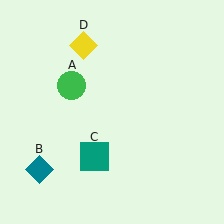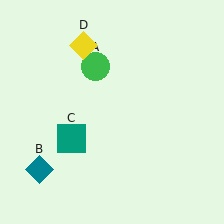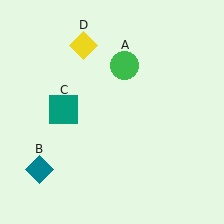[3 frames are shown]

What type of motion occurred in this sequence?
The green circle (object A), teal square (object C) rotated clockwise around the center of the scene.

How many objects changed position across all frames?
2 objects changed position: green circle (object A), teal square (object C).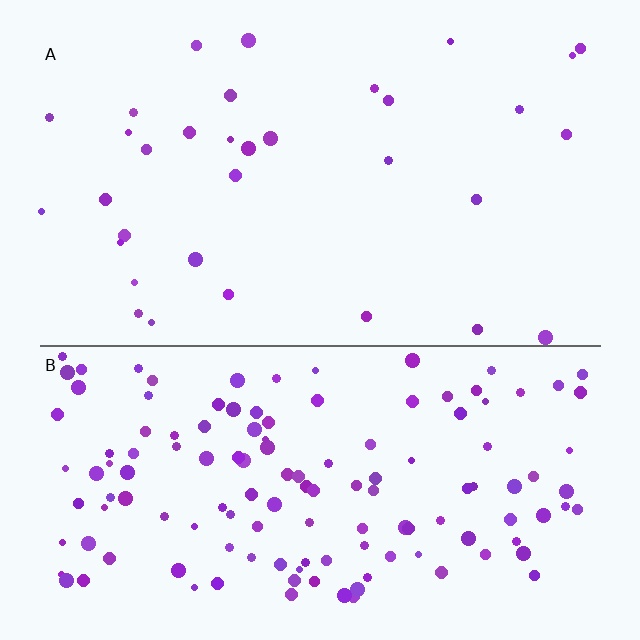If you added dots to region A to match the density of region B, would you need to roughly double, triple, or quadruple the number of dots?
Approximately quadruple.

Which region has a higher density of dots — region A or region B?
B (the bottom).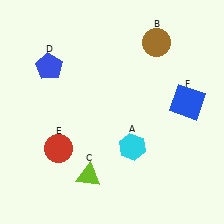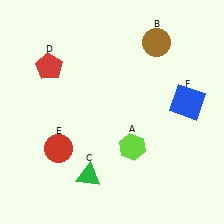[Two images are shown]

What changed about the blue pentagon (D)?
In Image 1, D is blue. In Image 2, it changed to red.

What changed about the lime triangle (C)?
In Image 1, C is lime. In Image 2, it changed to green.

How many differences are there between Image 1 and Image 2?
There are 3 differences between the two images.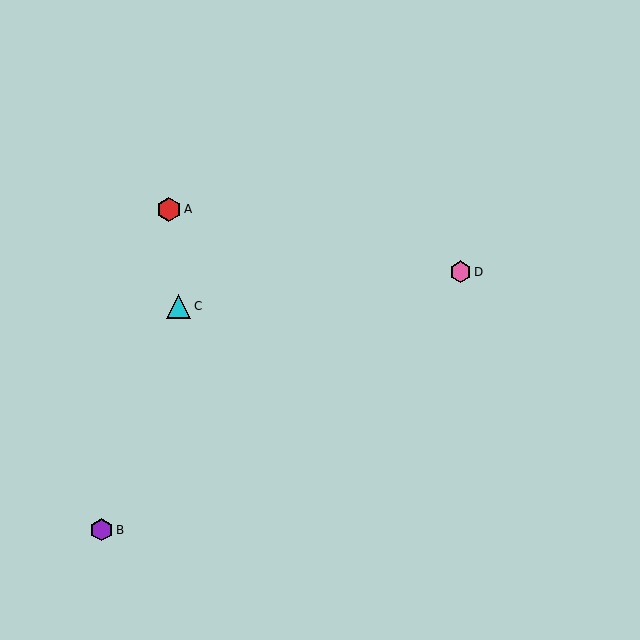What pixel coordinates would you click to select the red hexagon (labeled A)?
Click at (169, 209) to select the red hexagon A.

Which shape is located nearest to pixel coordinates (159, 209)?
The red hexagon (labeled A) at (169, 209) is nearest to that location.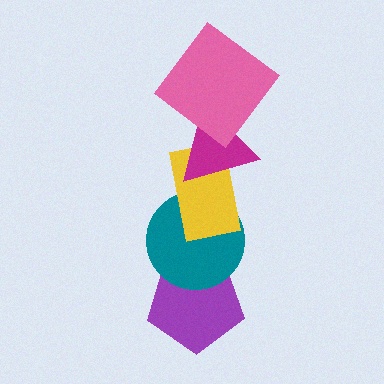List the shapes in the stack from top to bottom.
From top to bottom: the pink diamond, the magenta triangle, the yellow rectangle, the teal circle, the purple pentagon.